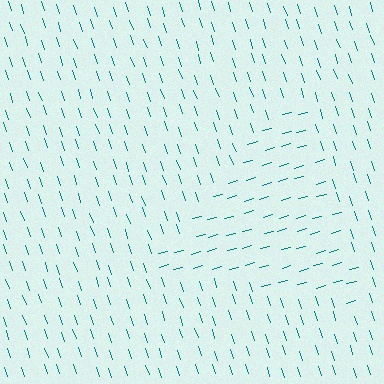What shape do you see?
I see a triangle.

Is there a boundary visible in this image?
Yes, there is a texture boundary formed by a change in line orientation.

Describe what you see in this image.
The image is filled with small teal line segments. A triangle region in the image has lines oriented differently from the surrounding lines, creating a visible texture boundary.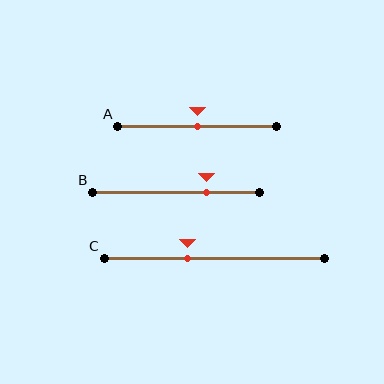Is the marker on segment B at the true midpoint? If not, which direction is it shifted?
No, the marker on segment B is shifted to the right by about 18% of the segment length.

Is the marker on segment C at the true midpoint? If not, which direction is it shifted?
No, the marker on segment C is shifted to the left by about 12% of the segment length.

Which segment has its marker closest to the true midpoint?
Segment A has its marker closest to the true midpoint.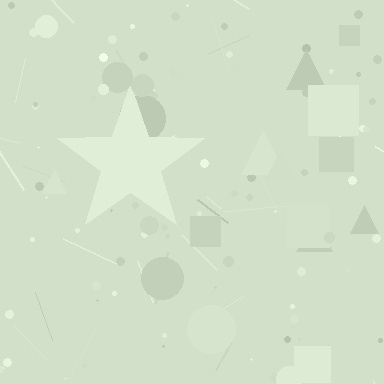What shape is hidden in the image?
A star is hidden in the image.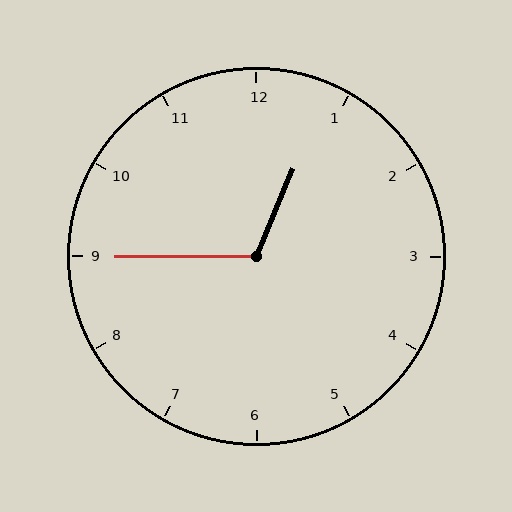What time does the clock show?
12:45.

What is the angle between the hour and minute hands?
Approximately 112 degrees.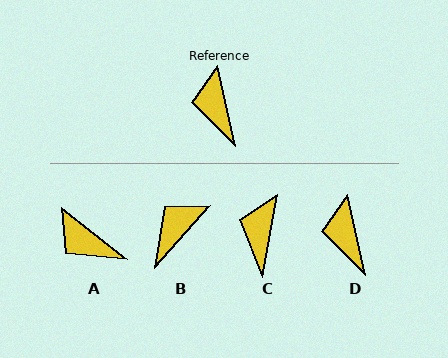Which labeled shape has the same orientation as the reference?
D.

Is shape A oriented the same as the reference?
No, it is off by about 39 degrees.